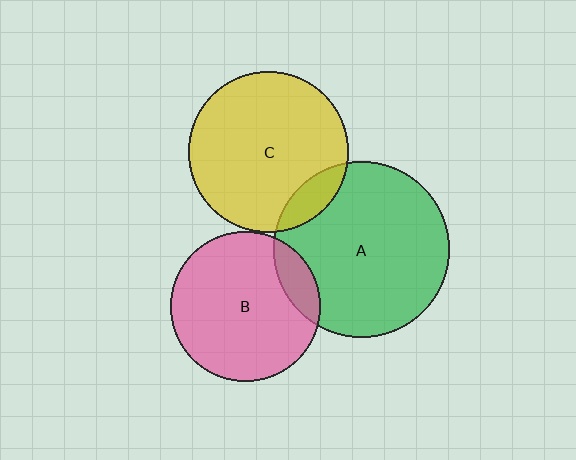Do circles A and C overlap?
Yes.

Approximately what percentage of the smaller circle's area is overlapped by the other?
Approximately 10%.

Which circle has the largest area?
Circle A (green).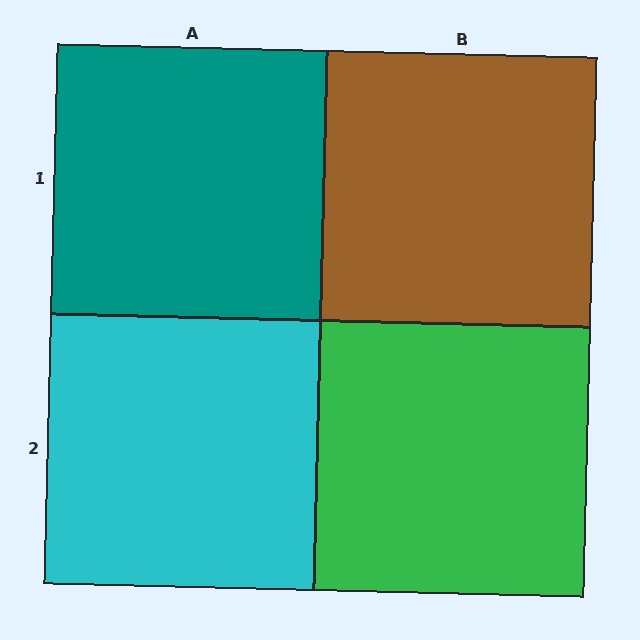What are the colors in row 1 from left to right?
Teal, brown.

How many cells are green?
1 cell is green.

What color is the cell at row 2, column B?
Green.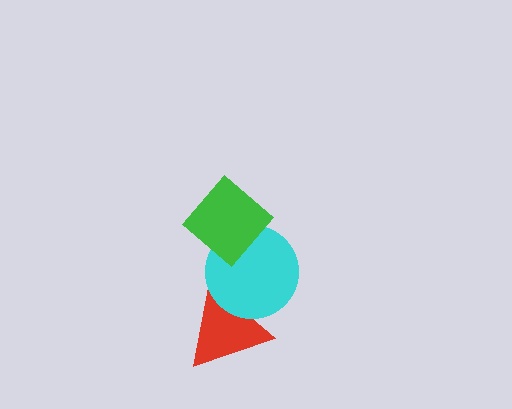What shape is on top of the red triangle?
The cyan circle is on top of the red triangle.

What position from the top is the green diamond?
The green diamond is 1st from the top.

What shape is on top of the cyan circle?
The green diamond is on top of the cyan circle.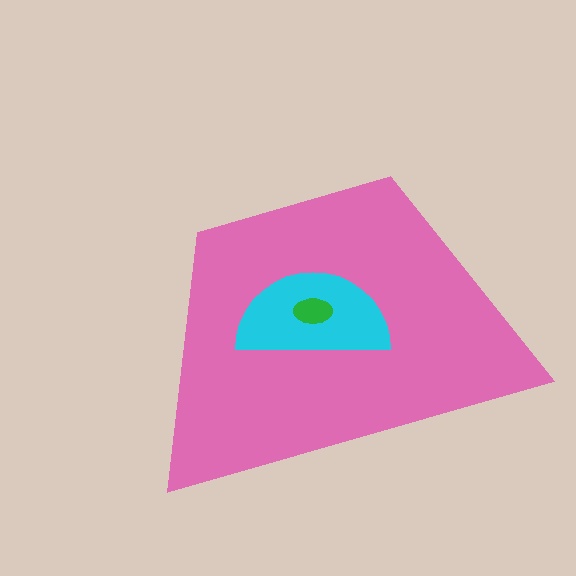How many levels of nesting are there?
3.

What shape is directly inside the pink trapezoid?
The cyan semicircle.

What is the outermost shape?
The pink trapezoid.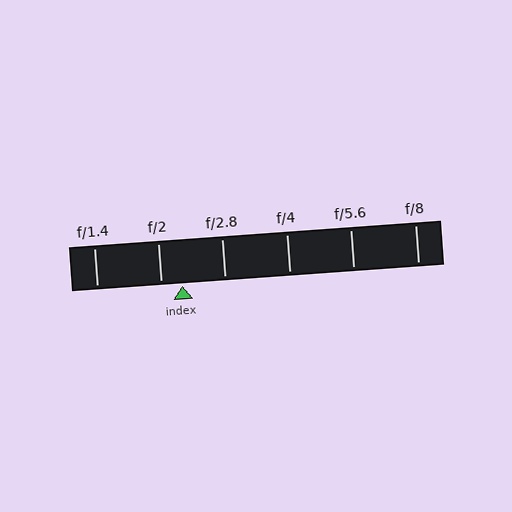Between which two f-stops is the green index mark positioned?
The index mark is between f/2 and f/2.8.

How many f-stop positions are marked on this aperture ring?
There are 6 f-stop positions marked.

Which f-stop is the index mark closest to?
The index mark is closest to f/2.